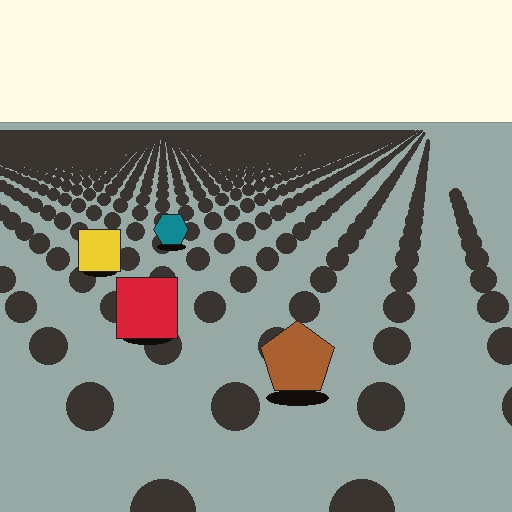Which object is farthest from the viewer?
The teal hexagon is farthest from the viewer. It appears smaller and the ground texture around it is denser.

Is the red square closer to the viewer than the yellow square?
Yes. The red square is closer — you can tell from the texture gradient: the ground texture is coarser near it.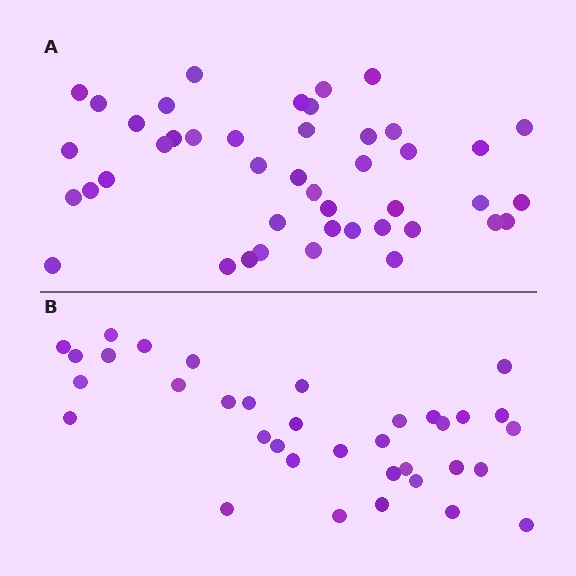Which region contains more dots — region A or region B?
Region A (the top region) has more dots.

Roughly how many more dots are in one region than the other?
Region A has roughly 8 or so more dots than region B.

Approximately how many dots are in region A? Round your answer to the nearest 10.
About 40 dots. (The exact count is 44, which rounds to 40.)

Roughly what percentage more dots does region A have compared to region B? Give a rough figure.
About 25% more.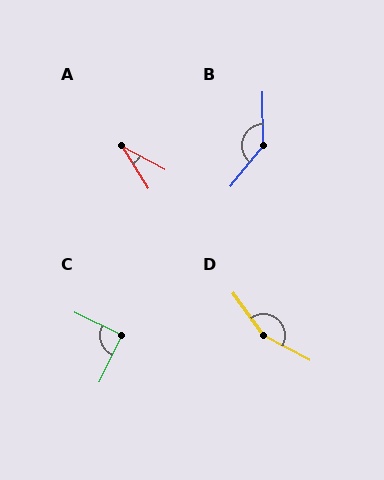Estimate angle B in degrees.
Approximately 141 degrees.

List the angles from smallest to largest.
A (29°), C (90°), B (141°), D (154°).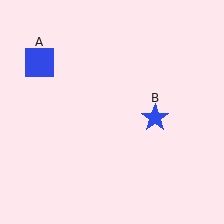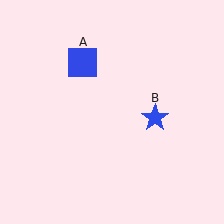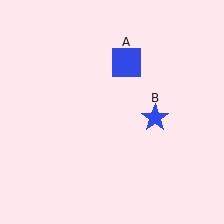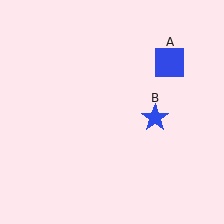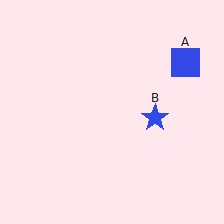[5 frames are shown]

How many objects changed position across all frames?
1 object changed position: blue square (object A).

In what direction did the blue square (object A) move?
The blue square (object A) moved right.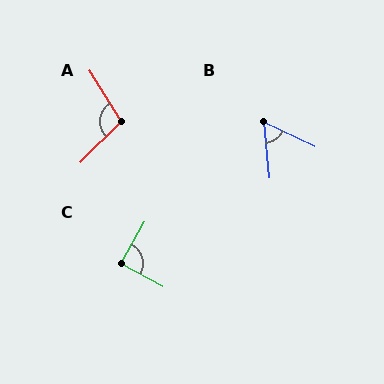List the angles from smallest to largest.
B (59°), C (89°), A (103°).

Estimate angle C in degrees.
Approximately 89 degrees.